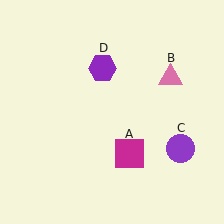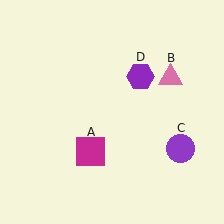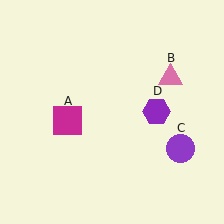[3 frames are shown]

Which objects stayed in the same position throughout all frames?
Pink triangle (object B) and purple circle (object C) remained stationary.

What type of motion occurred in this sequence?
The magenta square (object A), purple hexagon (object D) rotated clockwise around the center of the scene.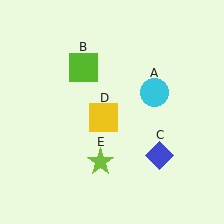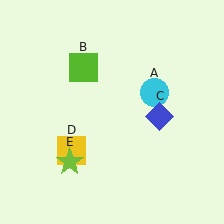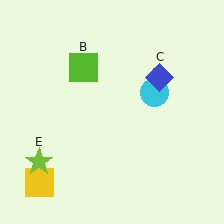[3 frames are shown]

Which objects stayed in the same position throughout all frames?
Cyan circle (object A) and lime square (object B) remained stationary.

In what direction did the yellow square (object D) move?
The yellow square (object D) moved down and to the left.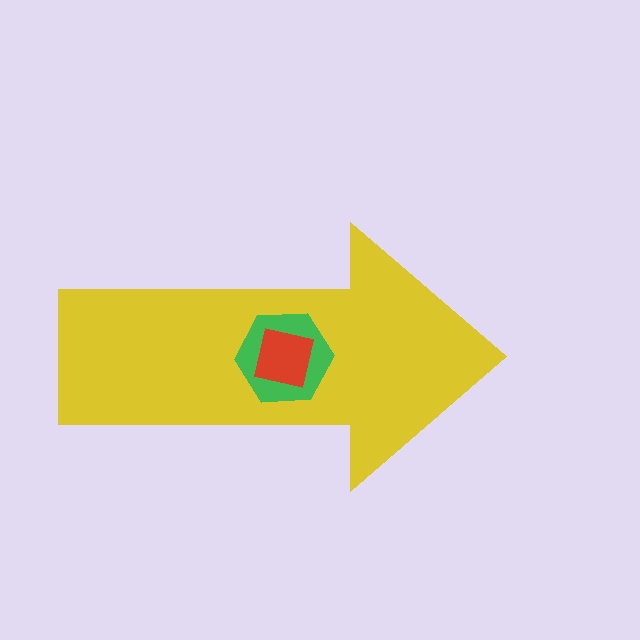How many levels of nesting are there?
3.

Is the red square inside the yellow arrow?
Yes.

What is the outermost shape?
The yellow arrow.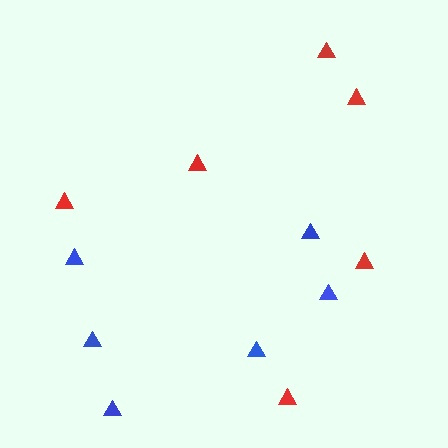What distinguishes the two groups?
There are 2 groups: one group of red triangles (6) and one group of blue triangles (6).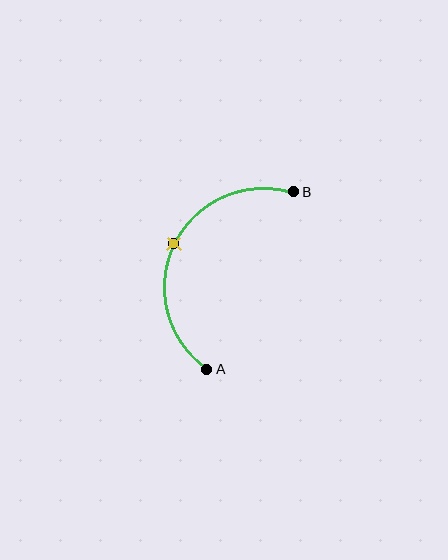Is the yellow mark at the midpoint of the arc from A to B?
Yes. The yellow mark lies on the arc at equal arc-length from both A and B — it is the arc midpoint.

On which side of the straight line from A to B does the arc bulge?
The arc bulges to the left of the straight line connecting A and B.